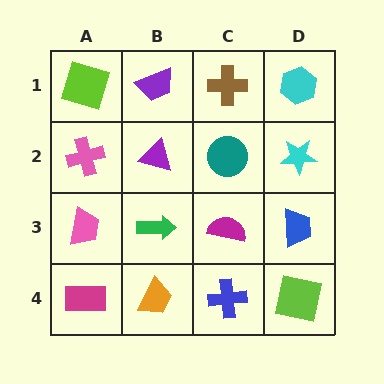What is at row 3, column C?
A magenta semicircle.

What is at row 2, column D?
A cyan star.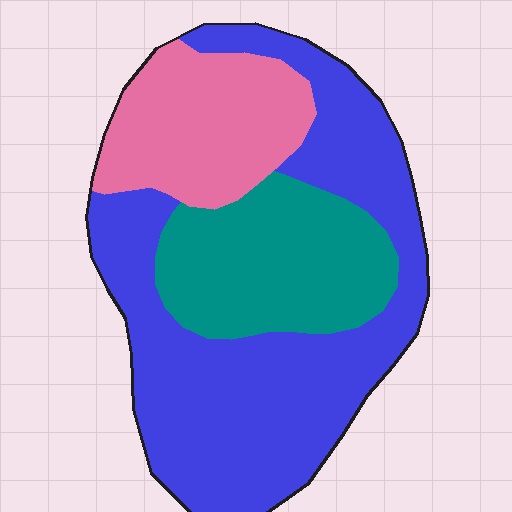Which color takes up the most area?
Blue, at roughly 55%.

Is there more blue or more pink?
Blue.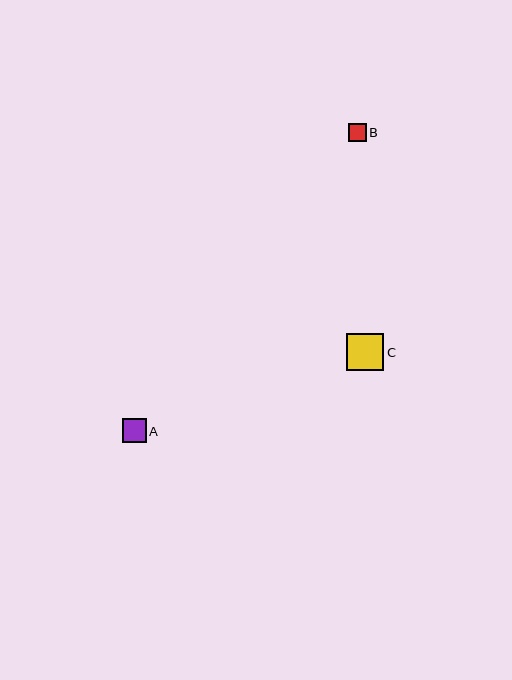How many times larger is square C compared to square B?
Square C is approximately 2.1 times the size of square B.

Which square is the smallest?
Square B is the smallest with a size of approximately 18 pixels.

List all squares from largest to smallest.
From largest to smallest: C, A, B.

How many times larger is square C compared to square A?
Square C is approximately 1.6 times the size of square A.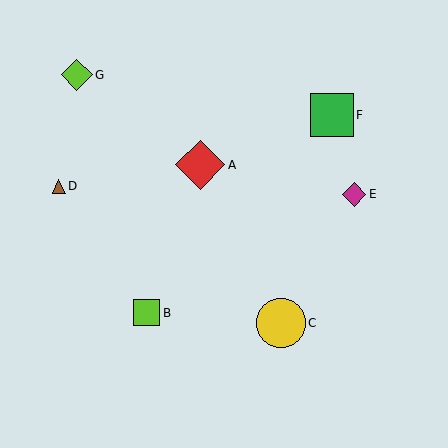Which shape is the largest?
The red diamond (labeled A) is the largest.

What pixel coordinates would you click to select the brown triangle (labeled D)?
Click at (59, 186) to select the brown triangle D.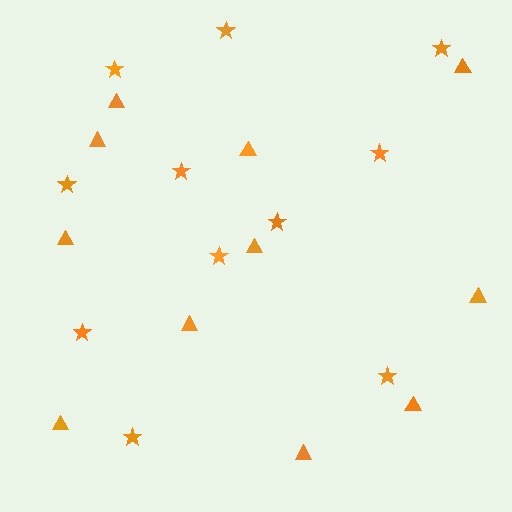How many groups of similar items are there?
There are 2 groups: one group of stars (11) and one group of triangles (11).